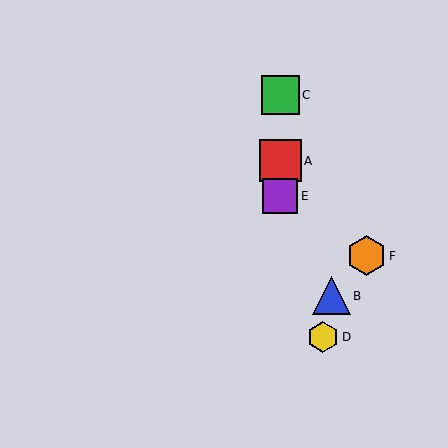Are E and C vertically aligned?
Yes, both are at x≈280.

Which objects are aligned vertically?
Objects A, C, E are aligned vertically.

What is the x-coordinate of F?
Object F is at x≈367.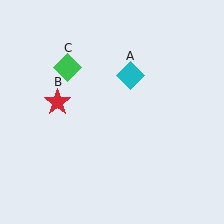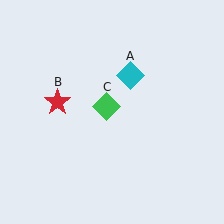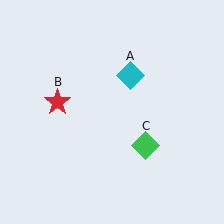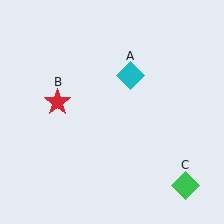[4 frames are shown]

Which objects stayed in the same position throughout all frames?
Cyan diamond (object A) and red star (object B) remained stationary.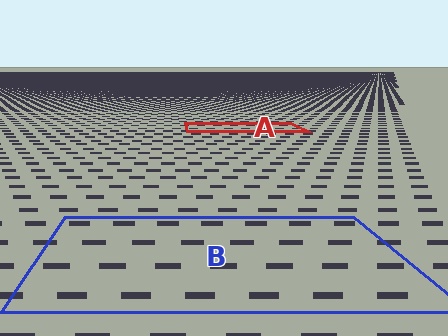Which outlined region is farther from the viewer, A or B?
Region A is farther from the viewer — the texture elements inside it appear smaller and more densely packed.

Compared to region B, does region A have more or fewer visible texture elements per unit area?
Region A has more texture elements per unit area — they are packed more densely because it is farther away.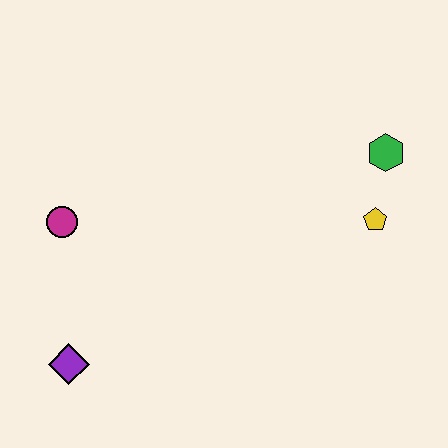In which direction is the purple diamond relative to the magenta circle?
The purple diamond is below the magenta circle.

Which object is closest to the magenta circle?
The purple diamond is closest to the magenta circle.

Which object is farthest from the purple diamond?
The green hexagon is farthest from the purple diamond.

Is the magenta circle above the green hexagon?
No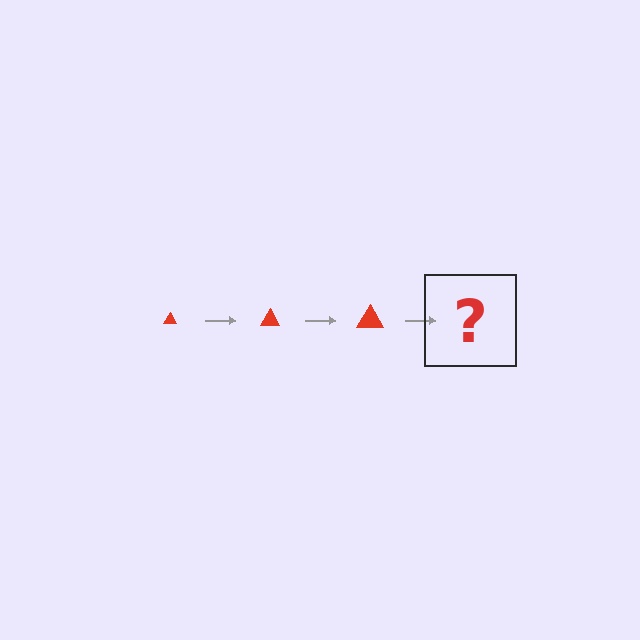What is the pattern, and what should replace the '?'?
The pattern is that the triangle gets progressively larger each step. The '?' should be a red triangle, larger than the previous one.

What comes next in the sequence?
The next element should be a red triangle, larger than the previous one.